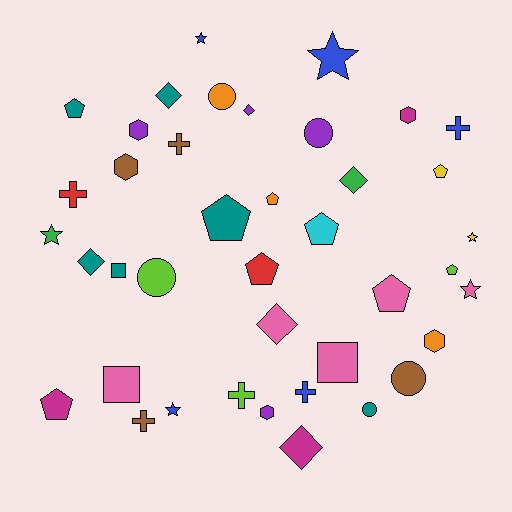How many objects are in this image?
There are 40 objects.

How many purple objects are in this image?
There are 4 purple objects.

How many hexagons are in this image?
There are 5 hexagons.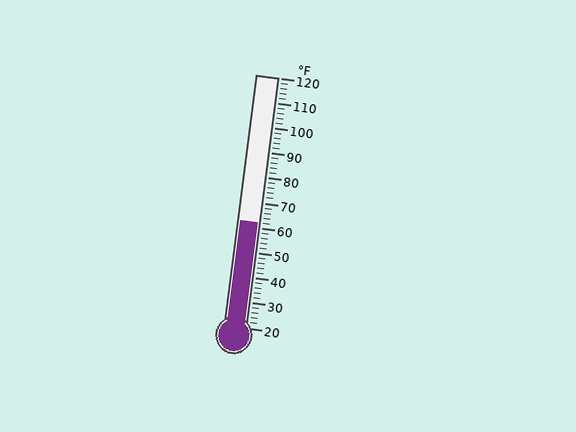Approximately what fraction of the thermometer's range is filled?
The thermometer is filled to approximately 40% of its range.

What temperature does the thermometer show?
The thermometer shows approximately 62°F.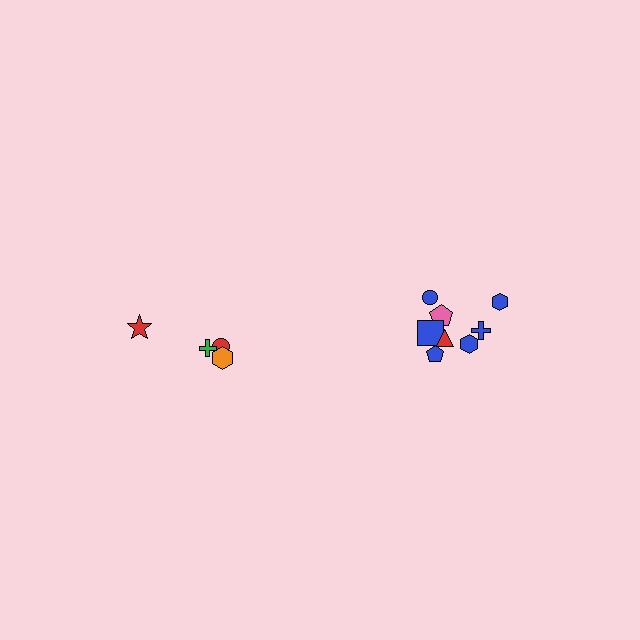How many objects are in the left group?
There are 4 objects.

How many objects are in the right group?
There are 8 objects.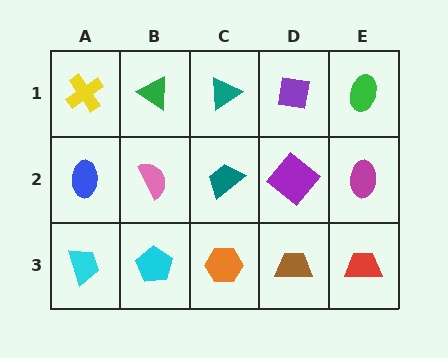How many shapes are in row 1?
5 shapes.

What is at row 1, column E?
A green ellipse.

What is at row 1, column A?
A yellow cross.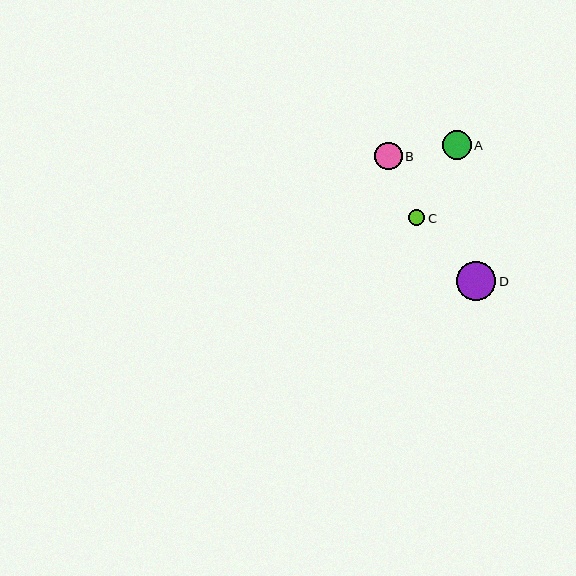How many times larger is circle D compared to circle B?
Circle D is approximately 1.4 times the size of circle B.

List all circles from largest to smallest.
From largest to smallest: D, A, B, C.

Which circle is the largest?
Circle D is the largest with a size of approximately 39 pixels.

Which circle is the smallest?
Circle C is the smallest with a size of approximately 16 pixels.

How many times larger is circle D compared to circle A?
Circle D is approximately 1.3 times the size of circle A.